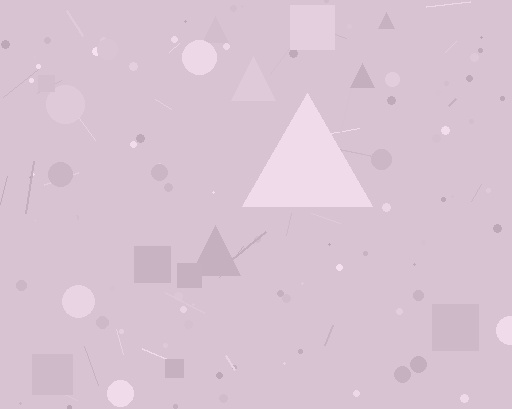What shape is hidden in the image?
A triangle is hidden in the image.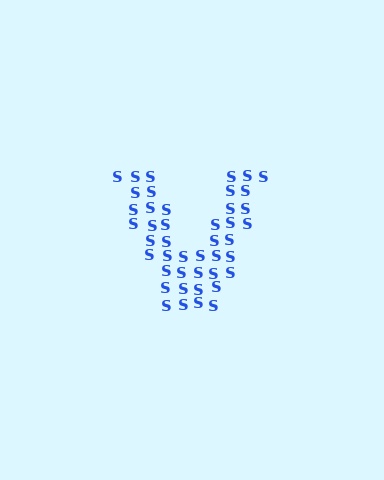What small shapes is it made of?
It is made of small letter S's.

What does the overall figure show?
The overall figure shows the letter V.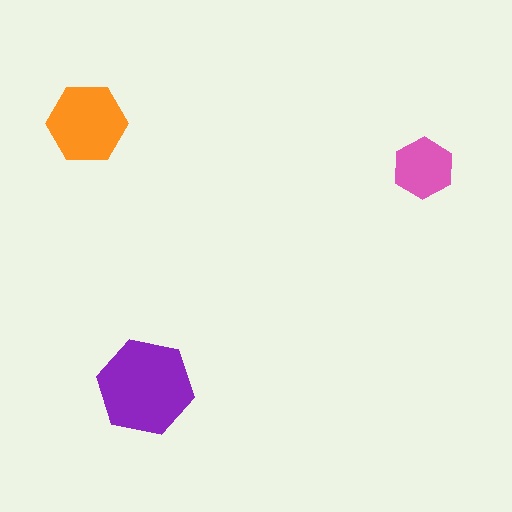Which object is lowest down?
The purple hexagon is bottommost.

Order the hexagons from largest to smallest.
the purple one, the orange one, the pink one.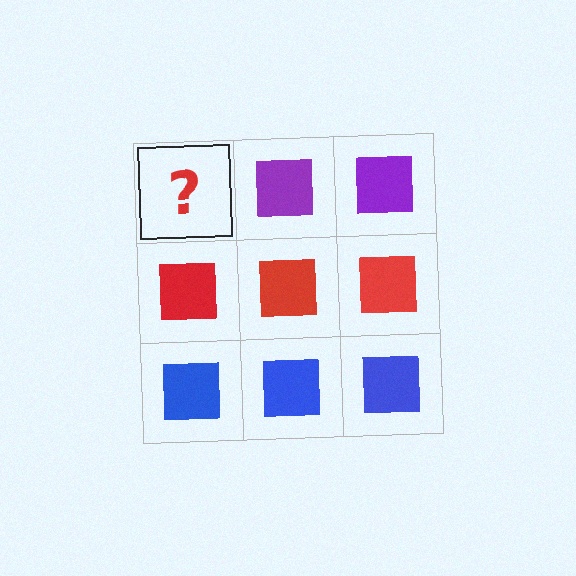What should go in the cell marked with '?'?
The missing cell should contain a purple square.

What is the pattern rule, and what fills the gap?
The rule is that each row has a consistent color. The gap should be filled with a purple square.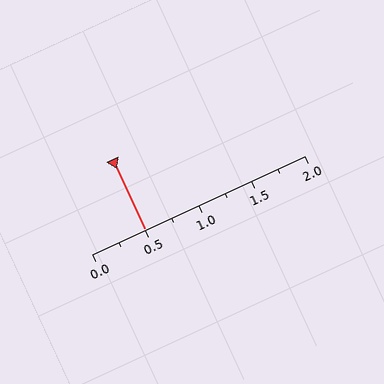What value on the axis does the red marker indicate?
The marker indicates approximately 0.5.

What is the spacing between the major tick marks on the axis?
The major ticks are spaced 0.5 apart.